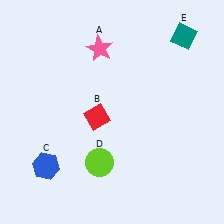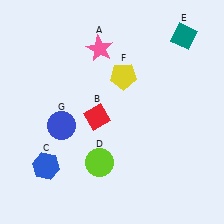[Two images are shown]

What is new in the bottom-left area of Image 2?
A blue circle (G) was added in the bottom-left area of Image 2.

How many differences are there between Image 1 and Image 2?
There are 2 differences between the two images.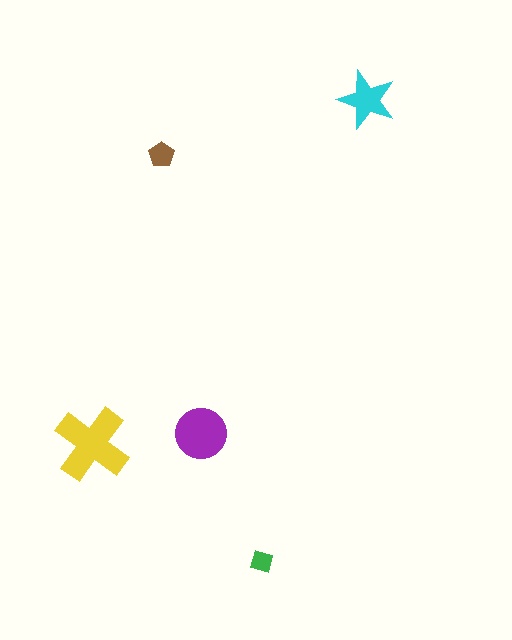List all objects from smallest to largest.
The green square, the brown pentagon, the cyan star, the purple circle, the yellow cross.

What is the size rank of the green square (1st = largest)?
5th.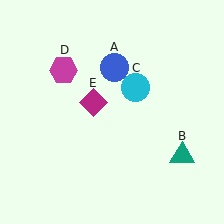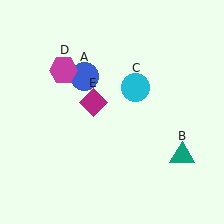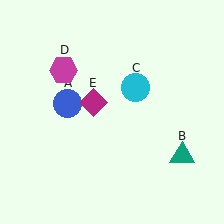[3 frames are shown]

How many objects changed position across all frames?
1 object changed position: blue circle (object A).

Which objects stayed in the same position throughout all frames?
Teal triangle (object B) and cyan circle (object C) and magenta hexagon (object D) and magenta diamond (object E) remained stationary.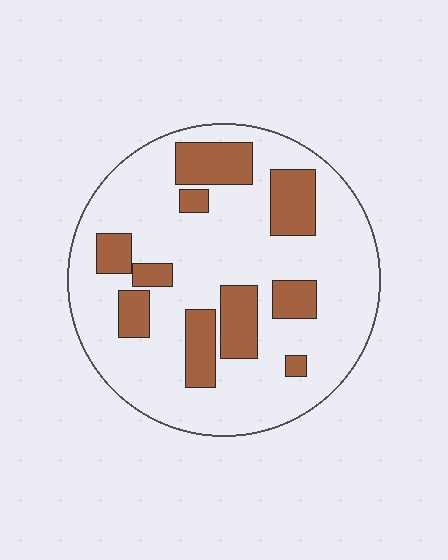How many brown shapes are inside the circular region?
10.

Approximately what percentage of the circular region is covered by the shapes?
Approximately 25%.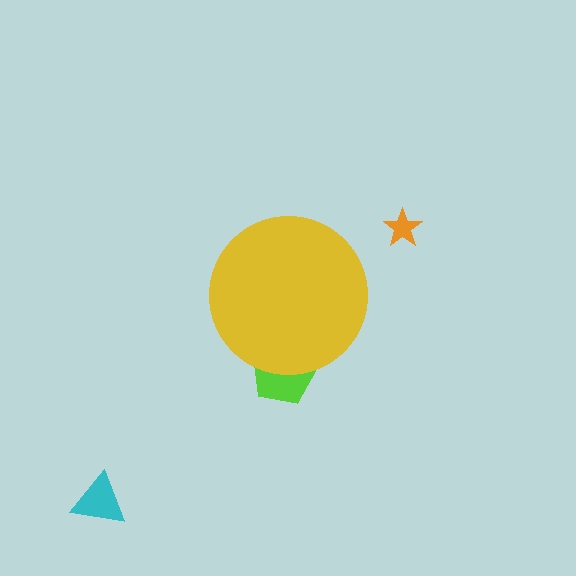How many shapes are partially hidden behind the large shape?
1 shape is partially hidden.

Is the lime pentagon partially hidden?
Yes, the lime pentagon is partially hidden behind the yellow circle.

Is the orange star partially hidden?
No, the orange star is fully visible.